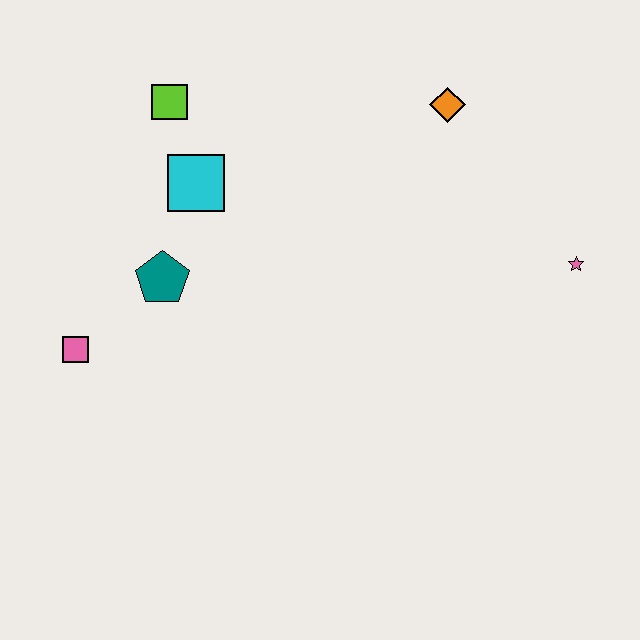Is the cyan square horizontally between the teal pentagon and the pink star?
Yes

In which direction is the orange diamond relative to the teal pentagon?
The orange diamond is to the right of the teal pentagon.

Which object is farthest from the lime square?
The pink star is farthest from the lime square.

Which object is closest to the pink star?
The orange diamond is closest to the pink star.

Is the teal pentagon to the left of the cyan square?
Yes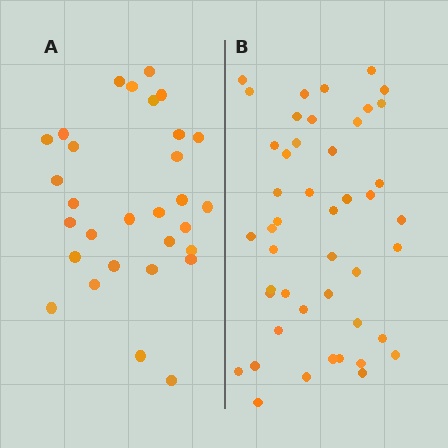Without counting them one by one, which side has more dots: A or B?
Region B (the right region) has more dots.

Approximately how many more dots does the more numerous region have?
Region B has approximately 15 more dots than region A.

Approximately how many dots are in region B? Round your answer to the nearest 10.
About 50 dots. (The exact count is 46, which rounds to 50.)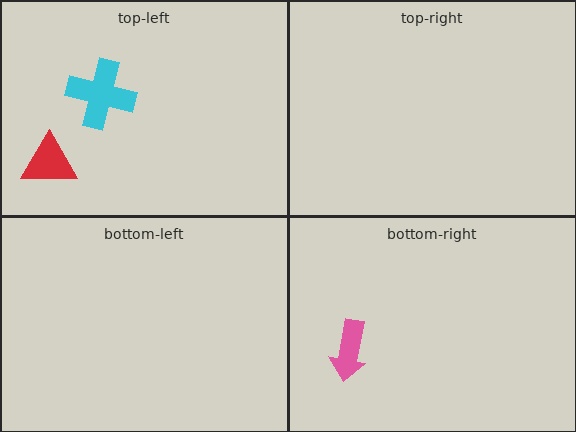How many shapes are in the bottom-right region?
1.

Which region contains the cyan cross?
The top-left region.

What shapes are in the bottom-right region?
The pink arrow.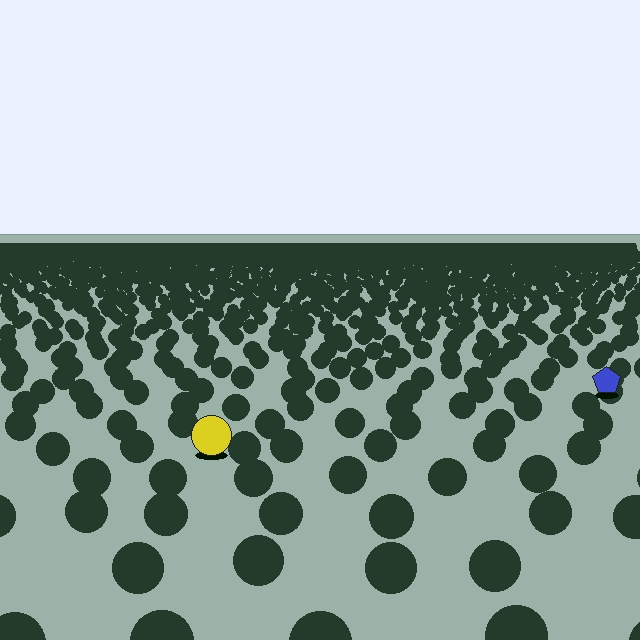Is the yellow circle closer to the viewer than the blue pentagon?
Yes. The yellow circle is closer — you can tell from the texture gradient: the ground texture is coarser near it.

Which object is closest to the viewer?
The yellow circle is closest. The texture marks near it are larger and more spread out.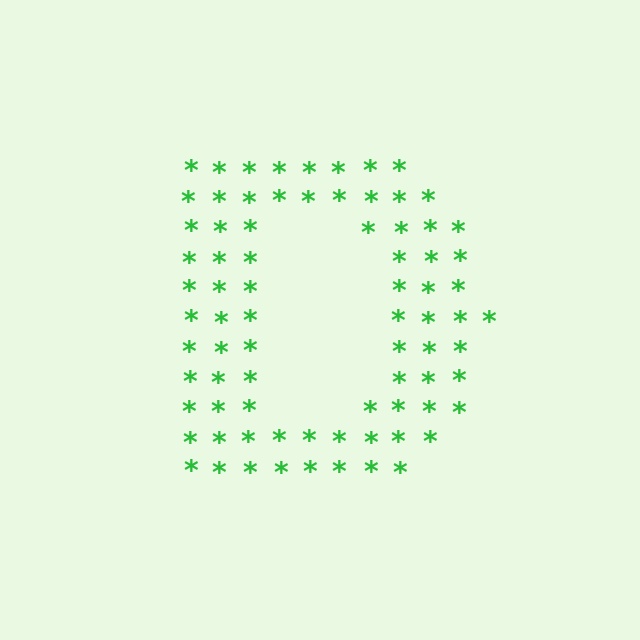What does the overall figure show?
The overall figure shows the letter D.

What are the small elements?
The small elements are asterisks.